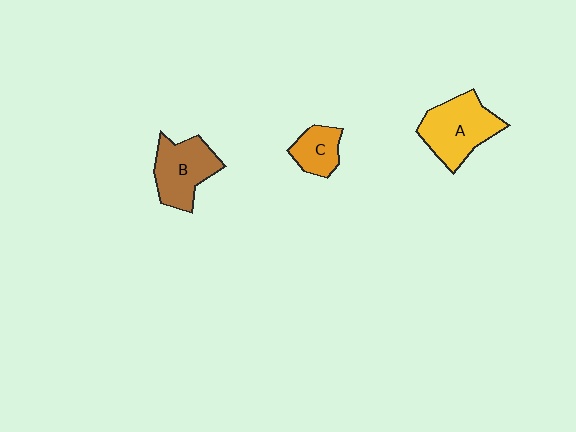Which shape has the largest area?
Shape A (yellow).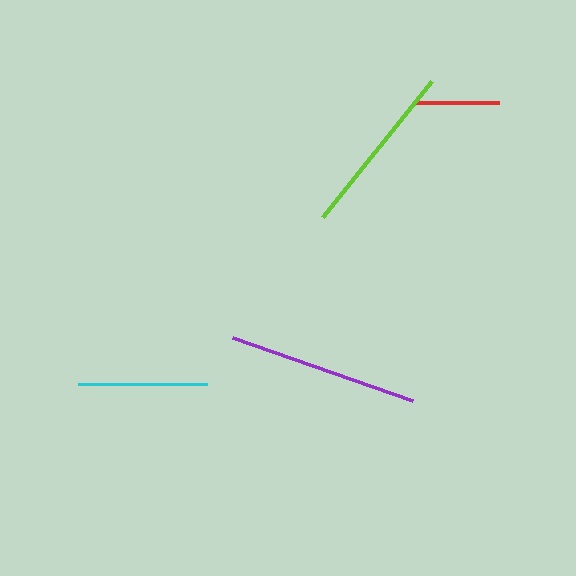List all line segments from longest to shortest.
From longest to shortest: purple, lime, cyan, red.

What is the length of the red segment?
The red segment is approximately 84 pixels long.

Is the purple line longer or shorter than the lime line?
The purple line is longer than the lime line.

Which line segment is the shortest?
The red line is the shortest at approximately 84 pixels.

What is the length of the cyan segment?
The cyan segment is approximately 129 pixels long.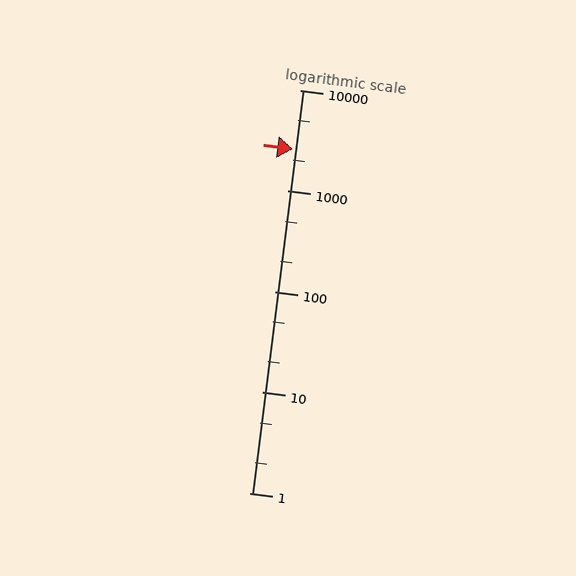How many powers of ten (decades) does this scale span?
The scale spans 4 decades, from 1 to 10000.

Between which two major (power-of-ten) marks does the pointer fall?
The pointer is between 1000 and 10000.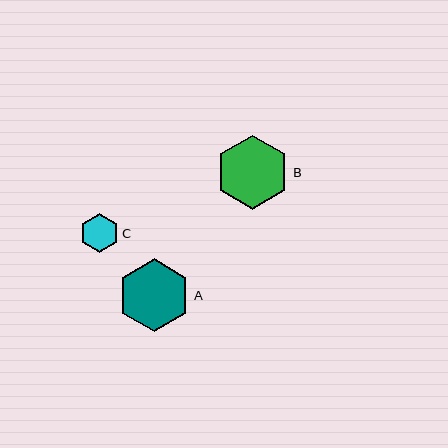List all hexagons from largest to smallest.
From largest to smallest: B, A, C.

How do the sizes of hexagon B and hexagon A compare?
Hexagon B and hexagon A are approximately the same size.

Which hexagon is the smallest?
Hexagon C is the smallest with a size of approximately 39 pixels.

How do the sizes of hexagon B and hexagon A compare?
Hexagon B and hexagon A are approximately the same size.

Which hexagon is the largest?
Hexagon B is the largest with a size of approximately 74 pixels.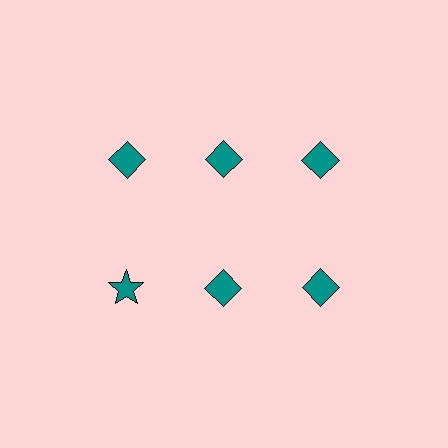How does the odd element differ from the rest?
It has a different shape: star instead of diamond.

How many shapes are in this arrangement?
There are 6 shapes arranged in a grid pattern.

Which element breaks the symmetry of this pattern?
The teal star in the second row, leftmost column breaks the symmetry. All other shapes are teal diamonds.